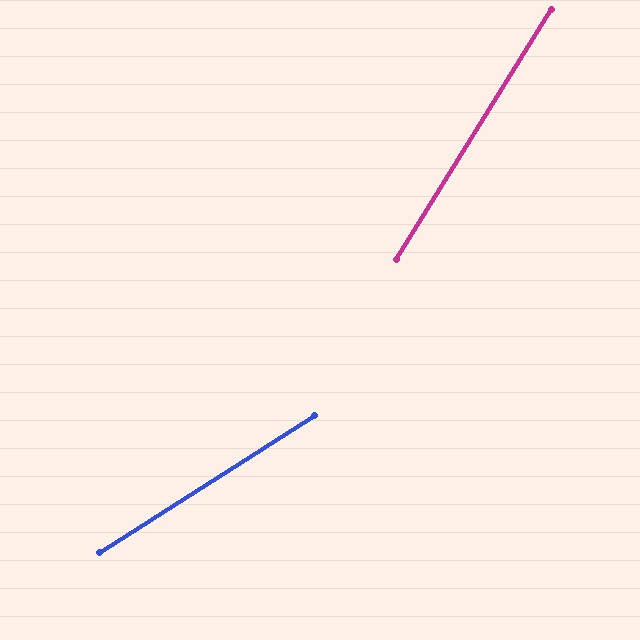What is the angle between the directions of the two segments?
Approximately 26 degrees.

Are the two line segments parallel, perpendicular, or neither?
Neither parallel nor perpendicular — they differ by about 26°.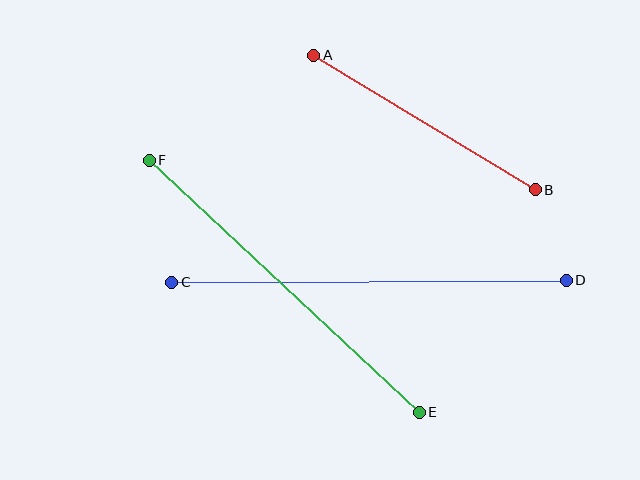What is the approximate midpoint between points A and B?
The midpoint is at approximately (425, 122) pixels.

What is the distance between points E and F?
The distance is approximately 369 pixels.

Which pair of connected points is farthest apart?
Points C and D are farthest apart.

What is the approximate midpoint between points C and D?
The midpoint is at approximately (369, 281) pixels.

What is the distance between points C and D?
The distance is approximately 395 pixels.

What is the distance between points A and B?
The distance is approximately 259 pixels.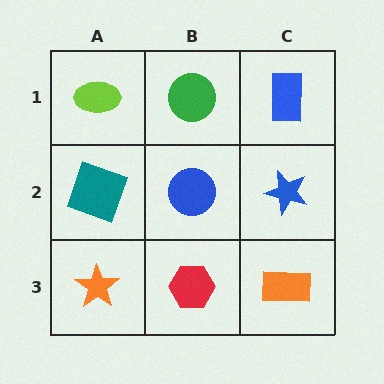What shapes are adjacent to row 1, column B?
A blue circle (row 2, column B), a lime ellipse (row 1, column A), a blue rectangle (row 1, column C).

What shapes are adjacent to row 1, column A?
A teal square (row 2, column A), a green circle (row 1, column B).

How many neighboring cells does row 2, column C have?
3.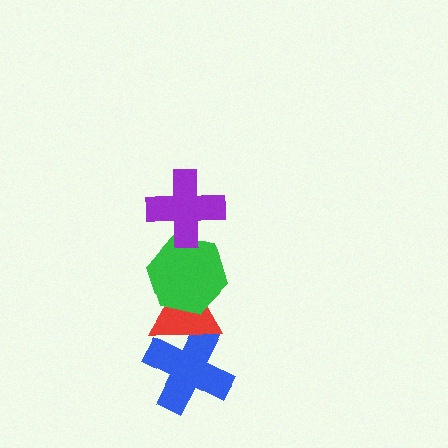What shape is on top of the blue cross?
The red triangle is on top of the blue cross.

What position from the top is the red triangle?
The red triangle is 3rd from the top.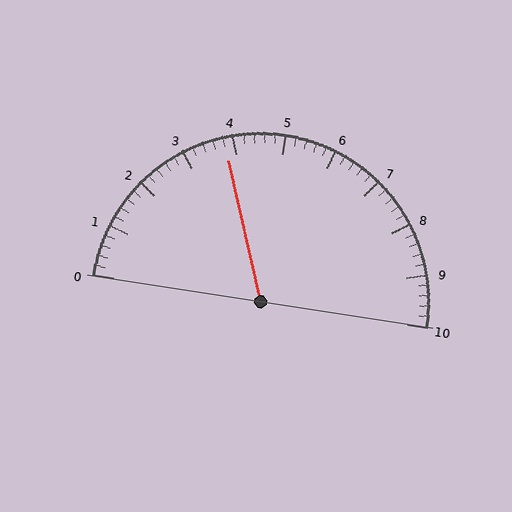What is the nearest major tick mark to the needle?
The nearest major tick mark is 4.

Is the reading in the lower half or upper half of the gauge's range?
The reading is in the lower half of the range (0 to 10).